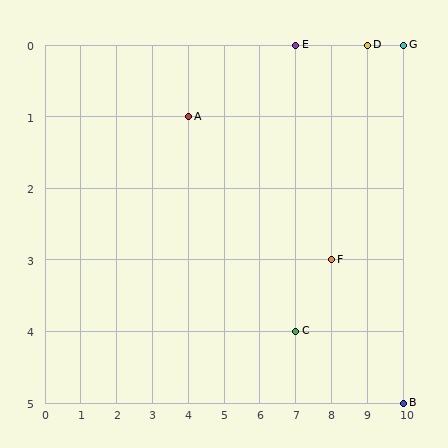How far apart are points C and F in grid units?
Points C and F are 1 column and 1 row apart (about 1.4 grid units diagonally).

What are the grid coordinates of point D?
Point D is at grid coordinates (9, 0).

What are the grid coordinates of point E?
Point E is at grid coordinates (7, 0).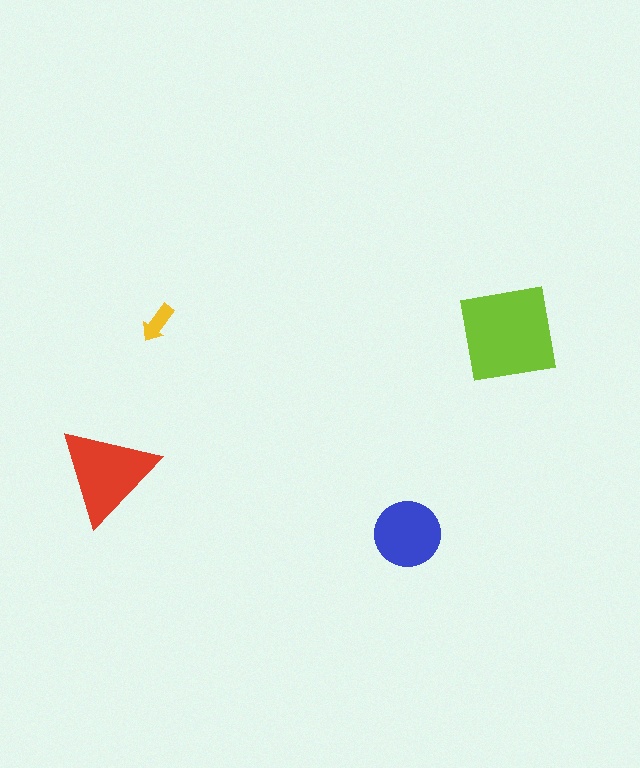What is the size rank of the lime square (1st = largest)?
1st.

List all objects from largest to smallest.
The lime square, the red triangle, the blue circle, the yellow arrow.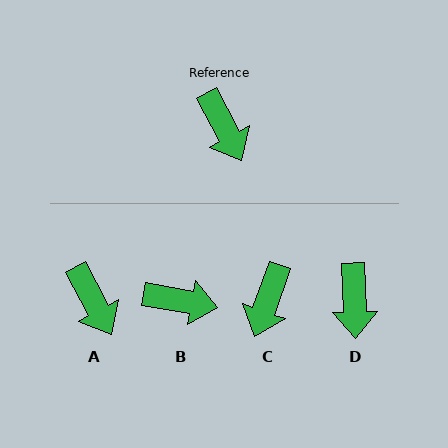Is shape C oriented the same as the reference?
No, it is off by about 47 degrees.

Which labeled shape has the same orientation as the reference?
A.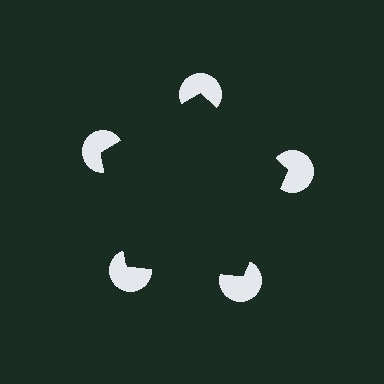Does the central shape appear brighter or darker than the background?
It typically appears slightly darker than the background, even though no actual brightness change is drawn.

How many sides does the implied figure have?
5 sides.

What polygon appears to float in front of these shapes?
An illusory pentagon — its edges are inferred from the aligned wedge cuts in the pac-man discs, not physically drawn.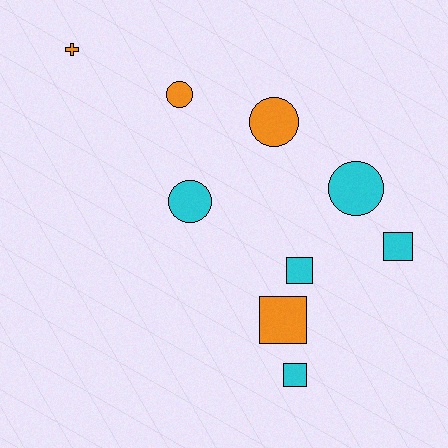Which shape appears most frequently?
Circle, with 4 objects.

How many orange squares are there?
There is 1 orange square.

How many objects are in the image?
There are 9 objects.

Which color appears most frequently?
Cyan, with 5 objects.